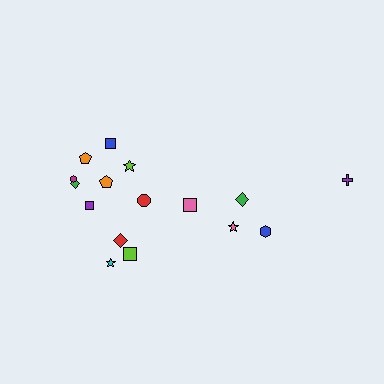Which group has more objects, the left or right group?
The left group.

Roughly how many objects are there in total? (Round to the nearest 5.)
Roughly 15 objects in total.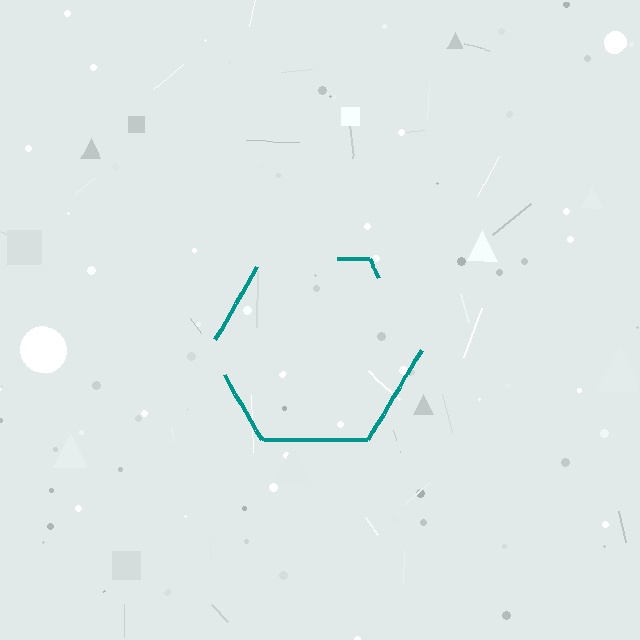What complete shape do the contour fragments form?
The contour fragments form a hexagon.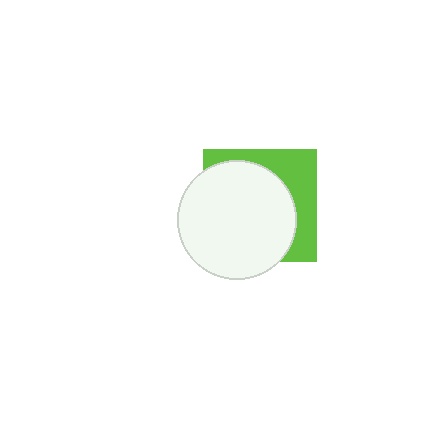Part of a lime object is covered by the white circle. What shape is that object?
It is a square.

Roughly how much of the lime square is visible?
A small part of it is visible (roughly 34%).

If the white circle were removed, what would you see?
You would see the complete lime square.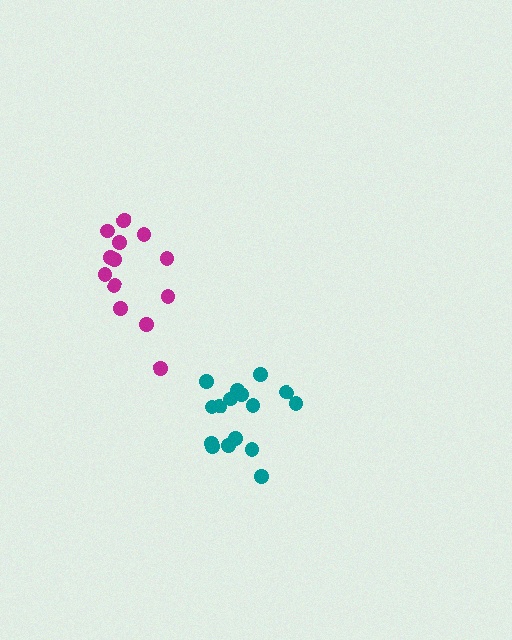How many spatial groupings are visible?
There are 2 spatial groupings.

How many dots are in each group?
Group 1: 16 dots, Group 2: 13 dots (29 total).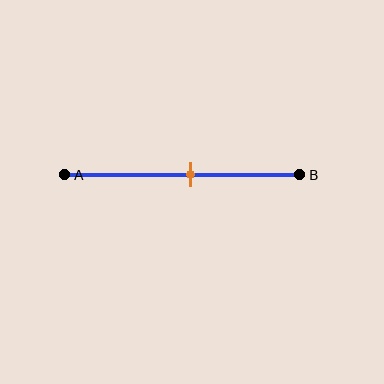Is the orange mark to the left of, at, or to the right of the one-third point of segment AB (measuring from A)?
The orange mark is to the right of the one-third point of segment AB.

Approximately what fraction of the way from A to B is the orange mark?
The orange mark is approximately 55% of the way from A to B.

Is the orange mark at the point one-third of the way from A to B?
No, the mark is at about 55% from A, not at the 33% one-third point.